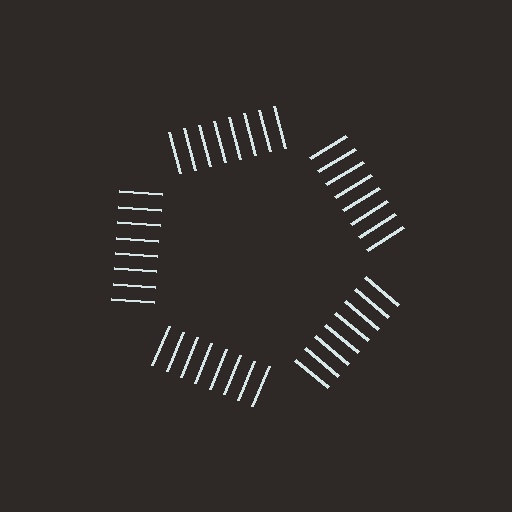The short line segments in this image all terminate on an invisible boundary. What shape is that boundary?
An illusory pentagon — the line segments terminate on its edges but no continuous stroke is drawn.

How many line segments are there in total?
40 — 8 along each of the 5 edges.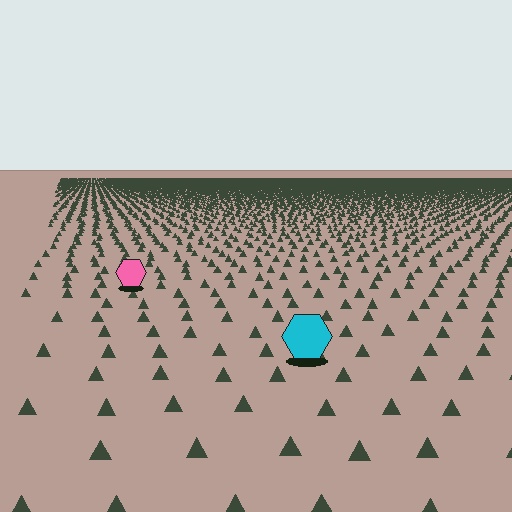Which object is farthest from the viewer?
The pink hexagon is farthest from the viewer. It appears smaller and the ground texture around it is denser.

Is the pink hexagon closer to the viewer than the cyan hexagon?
No. The cyan hexagon is closer — you can tell from the texture gradient: the ground texture is coarser near it.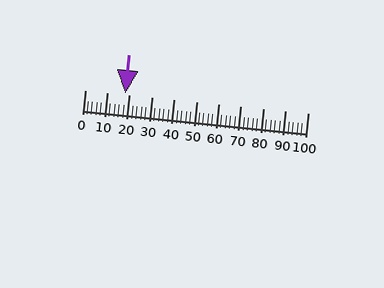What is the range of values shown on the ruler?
The ruler shows values from 0 to 100.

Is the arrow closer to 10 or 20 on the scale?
The arrow is closer to 20.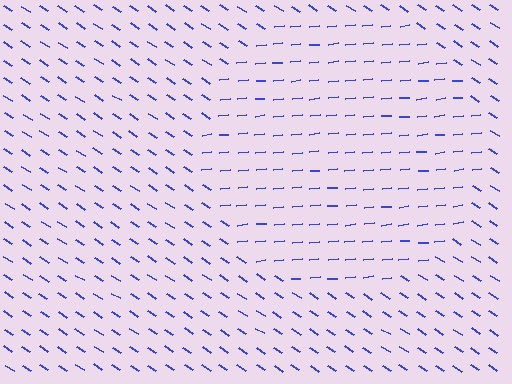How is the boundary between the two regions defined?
The boundary is defined purely by a change in line orientation (approximately 38 degrees difference). All lines are the same color and thickness.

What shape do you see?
I see a circle.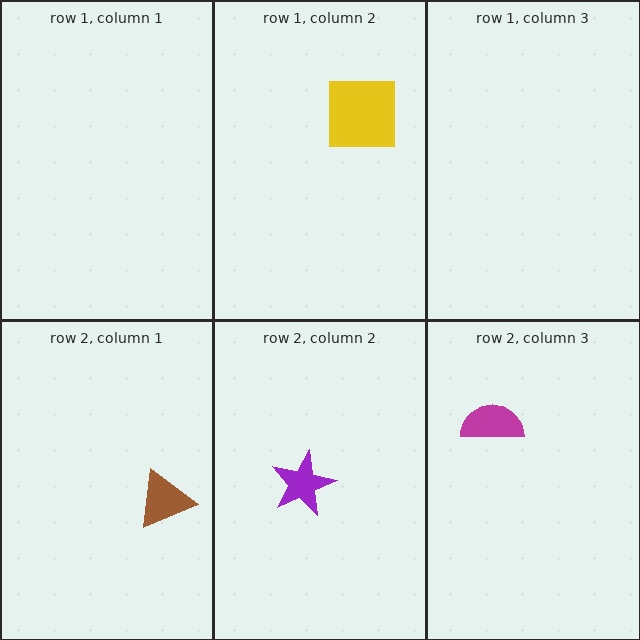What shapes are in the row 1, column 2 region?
The yellow square.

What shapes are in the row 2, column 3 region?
The magenta semicircle.